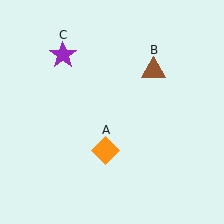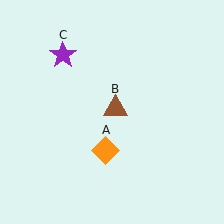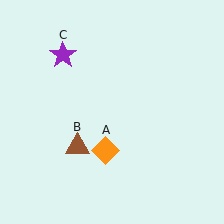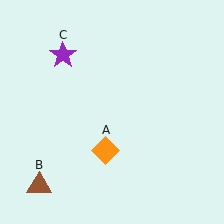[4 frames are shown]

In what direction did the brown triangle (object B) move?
The brown triangle (object B) moved down and to the left.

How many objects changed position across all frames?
1 object changed position: brown triangle (object B).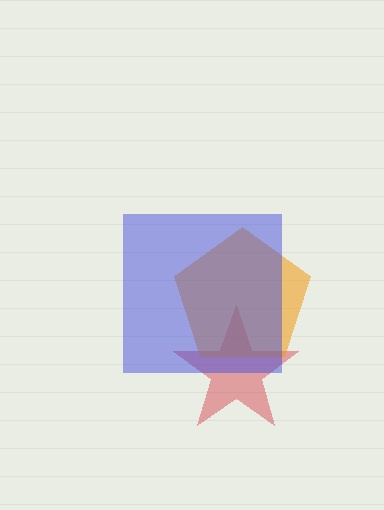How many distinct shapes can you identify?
There are 3 distinct shapes: a red star, an orange pentagon, a blue square.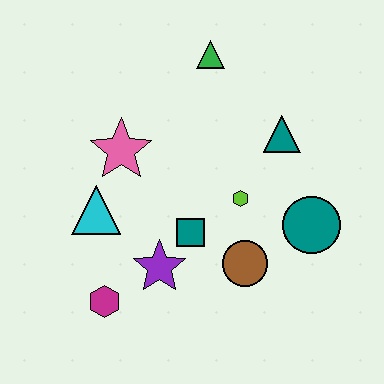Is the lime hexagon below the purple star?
No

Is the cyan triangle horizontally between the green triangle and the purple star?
No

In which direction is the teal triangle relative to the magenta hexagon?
The teal triangle is to the right of the magenta hexagon.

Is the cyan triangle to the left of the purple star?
Yes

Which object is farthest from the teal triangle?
The magenta hexagon is farthest from the teal triangle.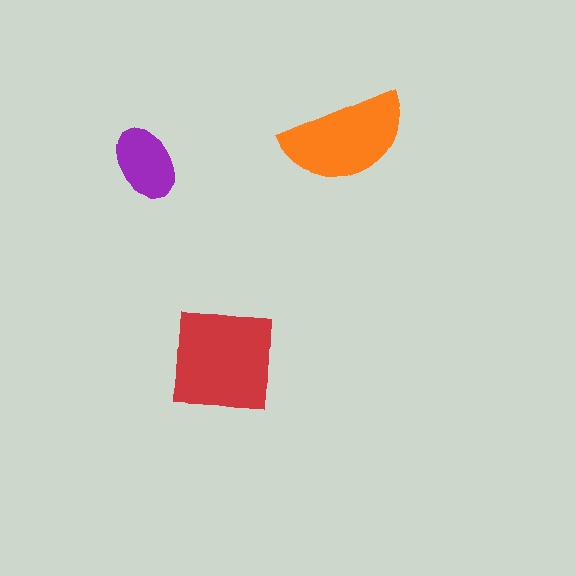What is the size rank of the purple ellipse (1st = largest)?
3rd.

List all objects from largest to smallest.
The red square, the orange semicircle, the purple ellipse.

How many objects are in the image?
There are 3 objects in the image.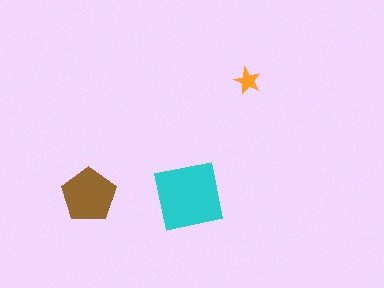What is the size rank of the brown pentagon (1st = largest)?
2nd.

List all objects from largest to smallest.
The cyan square, the brown pentagon, the orange star.